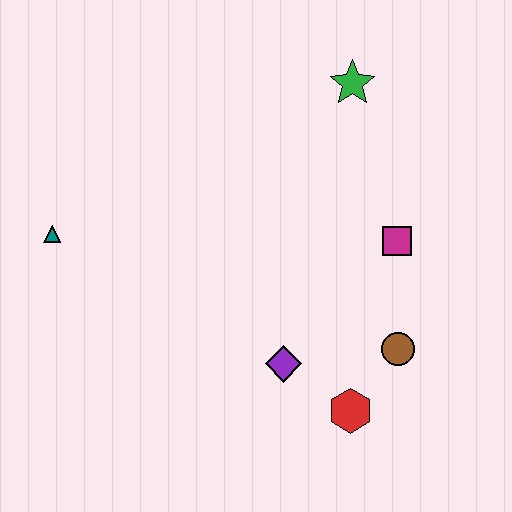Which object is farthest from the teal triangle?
The brown circle is farthest from the teal triangle.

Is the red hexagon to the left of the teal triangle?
No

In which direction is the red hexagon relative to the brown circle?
The red hexagon is below the brown circle.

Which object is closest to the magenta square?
The brown circle is closest to the magenta square.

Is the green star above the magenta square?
Yes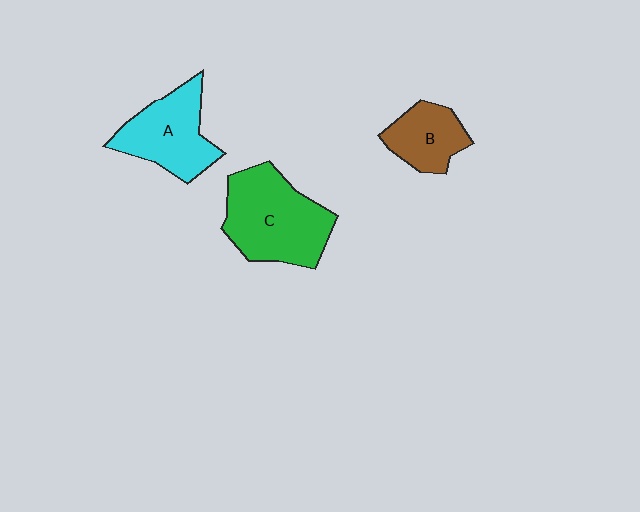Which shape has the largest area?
Shape C (green).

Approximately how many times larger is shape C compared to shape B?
Approximately 1.9 times.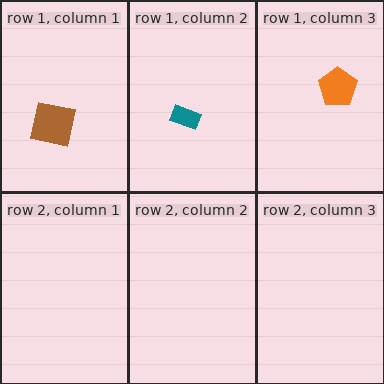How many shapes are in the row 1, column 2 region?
1.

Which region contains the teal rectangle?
The row 1, column 2 region.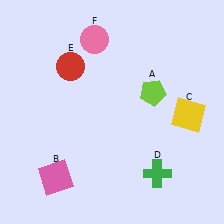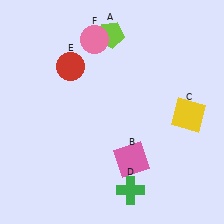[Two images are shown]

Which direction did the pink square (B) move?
The pink square (B) moved right.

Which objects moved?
The objects that moved are: the lime pentagon (A), the pink square (B), the green cross (D).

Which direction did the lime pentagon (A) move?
The lime pentagon (A) moved up.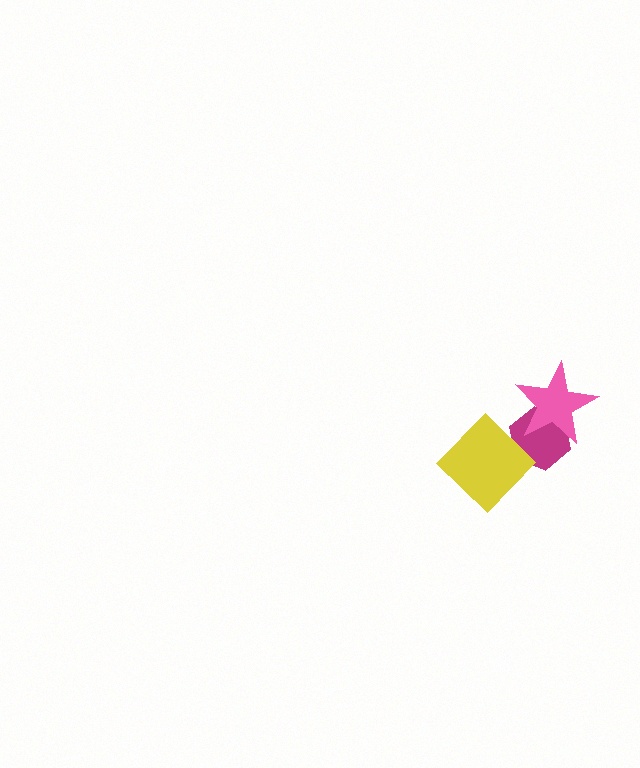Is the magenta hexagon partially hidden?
Yes, it is partially covered by another shape.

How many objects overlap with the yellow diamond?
1 object overlaps with the yellow diamond.